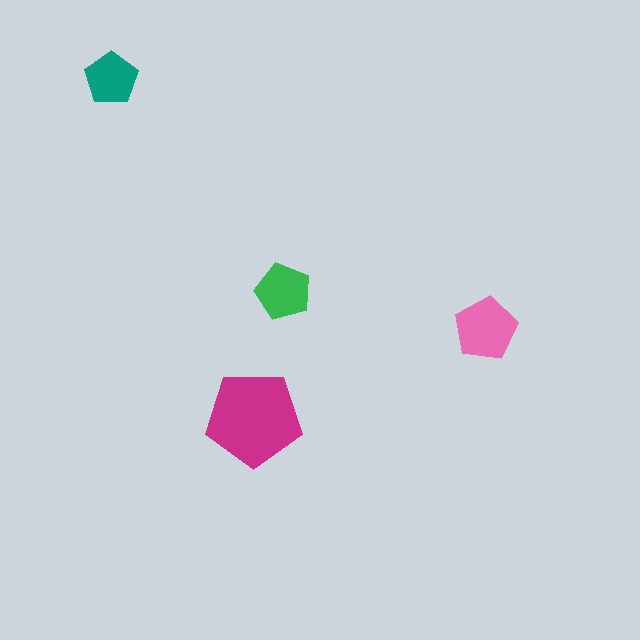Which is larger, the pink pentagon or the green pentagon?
The pink one.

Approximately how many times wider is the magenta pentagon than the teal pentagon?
About 2 times wider.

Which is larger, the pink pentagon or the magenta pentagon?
The magenta one.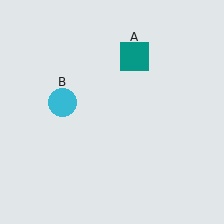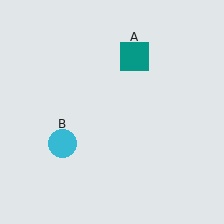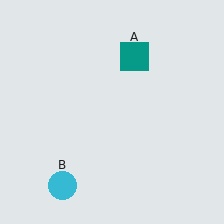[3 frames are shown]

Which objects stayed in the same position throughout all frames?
Teal square (object A) remained stationary.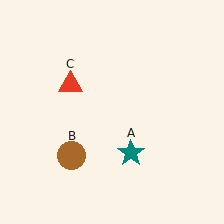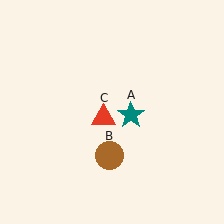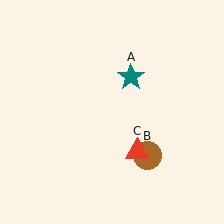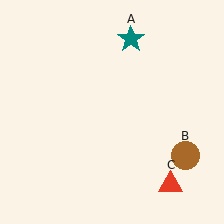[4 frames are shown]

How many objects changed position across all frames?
3 objects changed position: teal star (object A), brown circle (object B), red triangle (object C).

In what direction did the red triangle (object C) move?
The red triangle (object C) moved down and to the right.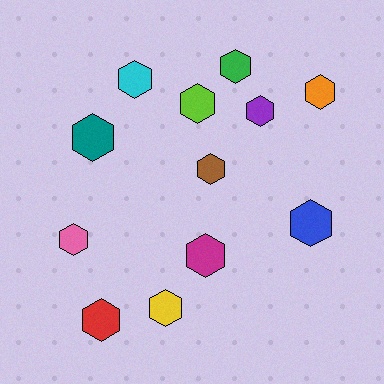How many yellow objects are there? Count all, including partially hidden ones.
There is 1 yellow object.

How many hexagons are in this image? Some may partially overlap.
There are 12 hexagons.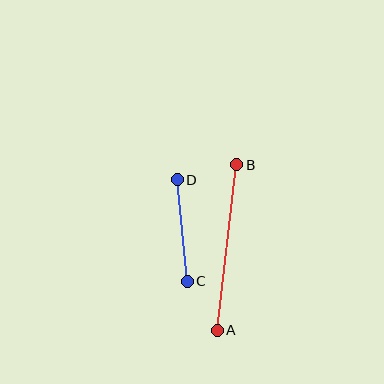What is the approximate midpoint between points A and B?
The midpoint is at approximately (227, 248) pixels.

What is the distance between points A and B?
The distance is approximately 167 pixels.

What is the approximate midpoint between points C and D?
The midpoint is at approximately (182, 231) pixels.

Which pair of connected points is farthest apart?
Points A and B are farthest apart.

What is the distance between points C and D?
The distance is approximately 102 pixels.